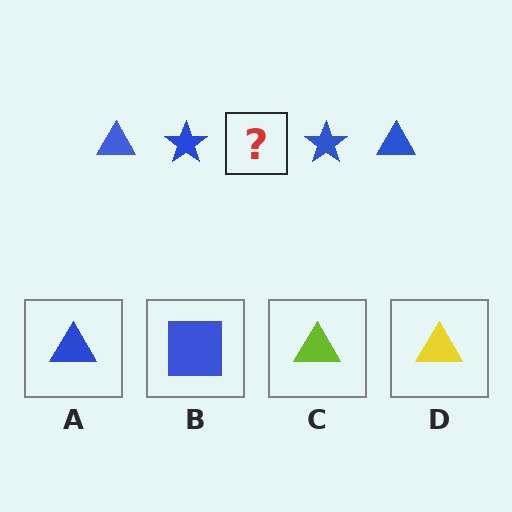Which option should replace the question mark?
Option A.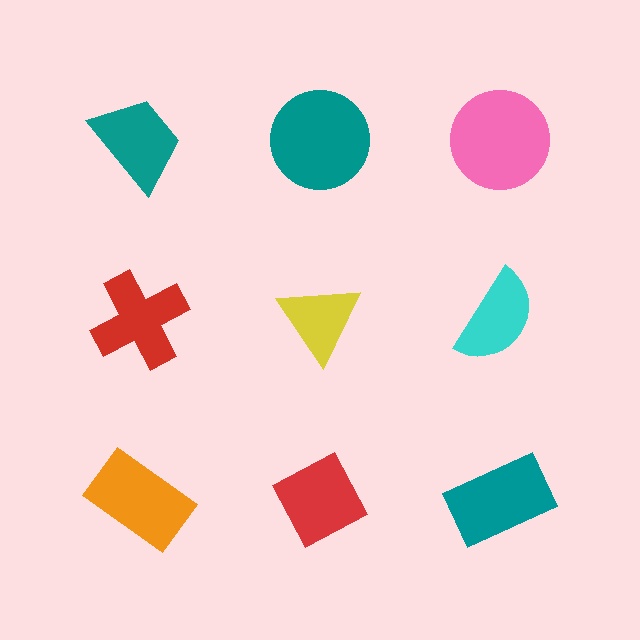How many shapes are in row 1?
3 shapes.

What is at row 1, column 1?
A teal trapezoid.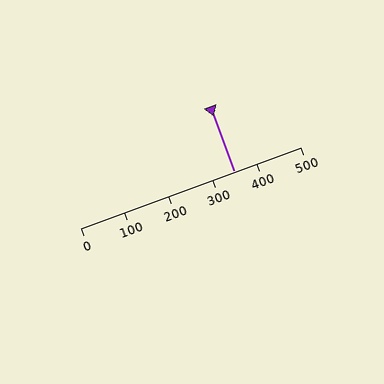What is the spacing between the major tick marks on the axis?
The major ticks are spaced 100 apart.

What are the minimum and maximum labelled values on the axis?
The axis runs from 0 to 500.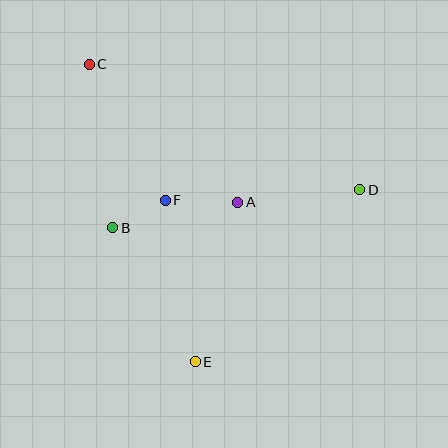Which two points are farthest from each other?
Points C and E are farthest from each other.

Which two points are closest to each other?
Points B and F are closest to each other.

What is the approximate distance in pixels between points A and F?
The distance between A and F is approximately 72 pixels.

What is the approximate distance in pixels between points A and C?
The distance between A and C is approximately 203 pixels.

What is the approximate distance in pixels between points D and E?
The distance between D and E is approximately 238 pixels.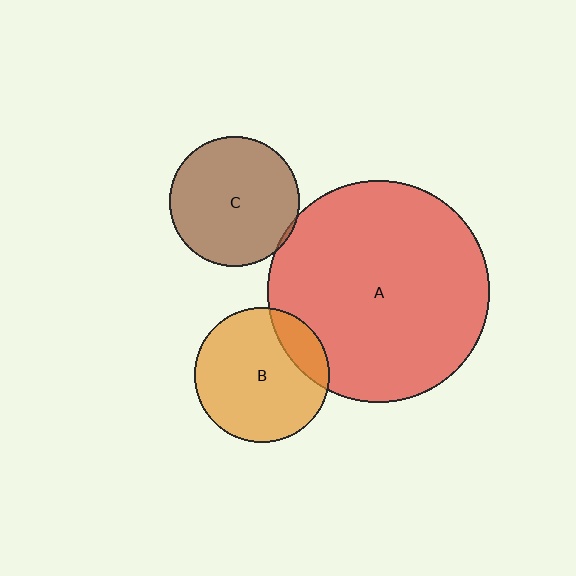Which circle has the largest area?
Circle A (red).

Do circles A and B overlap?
Yes.